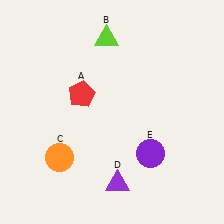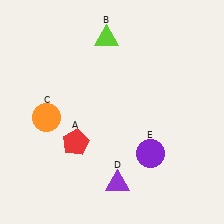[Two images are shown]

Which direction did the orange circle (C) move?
The orange circle (C) moved up.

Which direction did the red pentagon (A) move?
The red pentagon (A) moved down.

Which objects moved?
The objects that moved are: the red pentagon (A), the orange circle (C).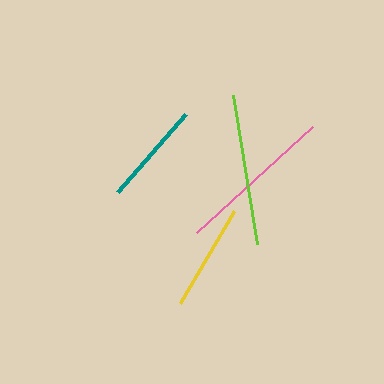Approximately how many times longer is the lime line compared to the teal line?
The lime line is approximately 1.5 times the length of the teal line.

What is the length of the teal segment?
The teal segment is approximately 104 pixels long.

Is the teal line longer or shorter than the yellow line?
The yellow line is longer than the teal line.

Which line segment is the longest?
The pink line is the longest at approximately 157 pixels.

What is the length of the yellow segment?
The yellow segment is approximately 107 pixels long.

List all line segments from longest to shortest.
From longest to shortest: pink, lime, yellow, teal.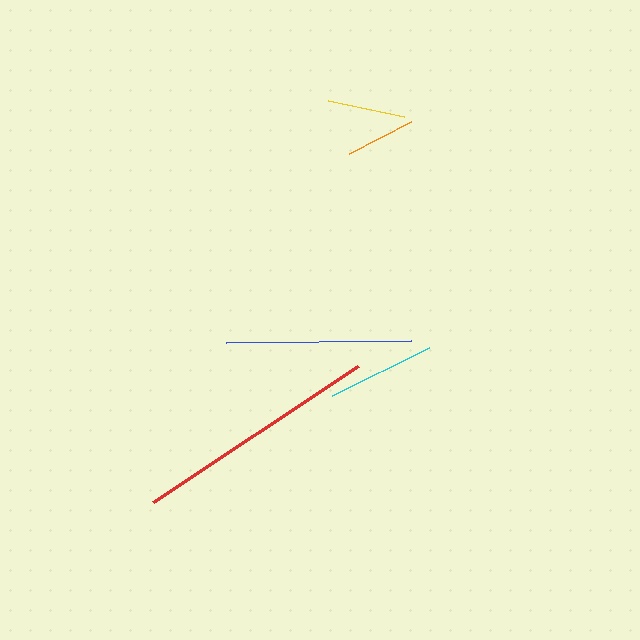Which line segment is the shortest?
The orange line is the shortest at approximately 70 pixels.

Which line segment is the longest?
The red line is the longest at approximately 246 pixels.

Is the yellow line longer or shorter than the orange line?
The yellow line is longer than the orange line.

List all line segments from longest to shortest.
From longest to shortest: red, blue, cyan, yellow, orange.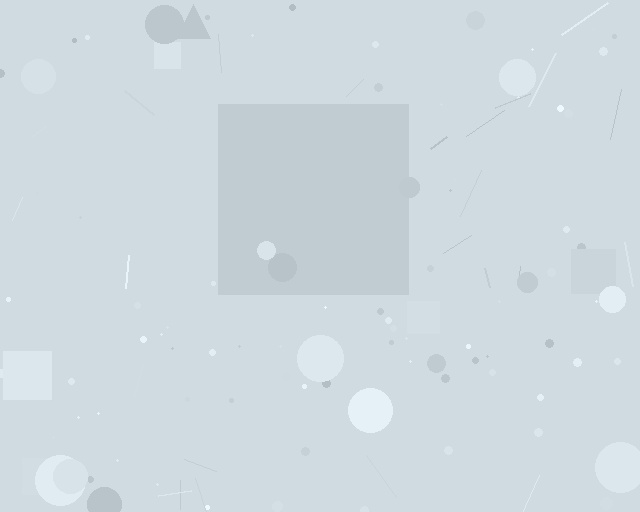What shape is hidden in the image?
A square is hidden in the image.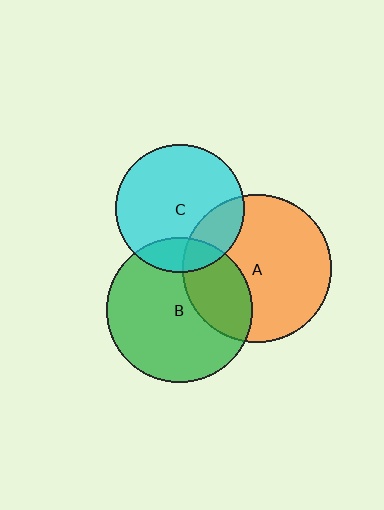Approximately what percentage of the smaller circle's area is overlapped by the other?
Approximately 30%.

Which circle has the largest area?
Circle A (orange).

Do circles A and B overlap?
Yes.